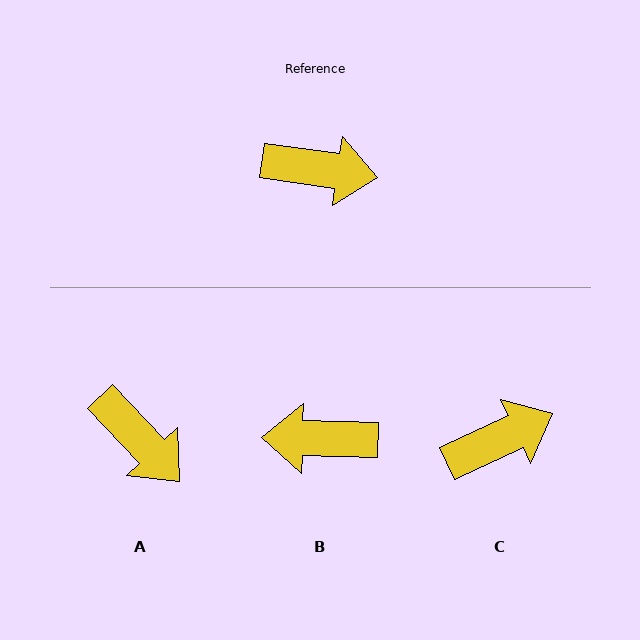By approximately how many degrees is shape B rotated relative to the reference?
Approximately 173 degrees clockwise.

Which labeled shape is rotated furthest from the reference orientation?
B, about 173 degrees away.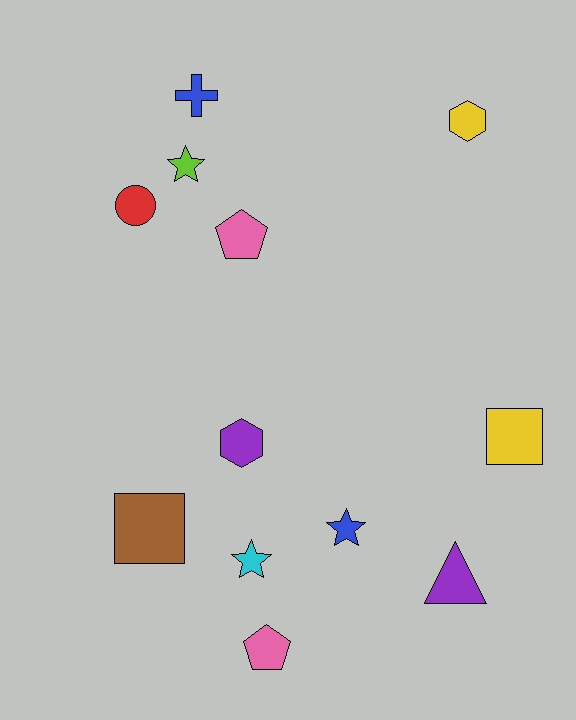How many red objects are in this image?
There is 1 red object.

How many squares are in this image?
There are 2 squares.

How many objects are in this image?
There are 12 objects.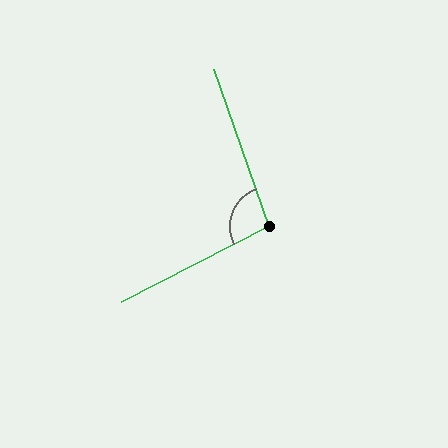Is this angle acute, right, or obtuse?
It is obtuse.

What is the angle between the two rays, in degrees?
Approximately 98 degrees.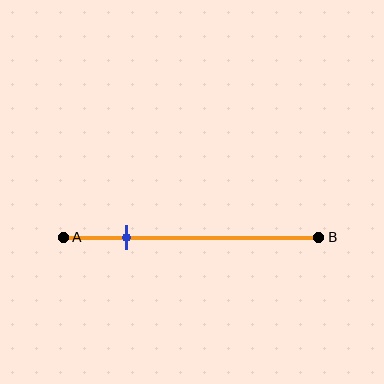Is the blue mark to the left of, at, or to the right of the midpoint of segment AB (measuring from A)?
The blue mark is to the left of the midpoint of segment AB.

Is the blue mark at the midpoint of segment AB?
No, the mark is at about 25% from A, not at the 50% midpoint.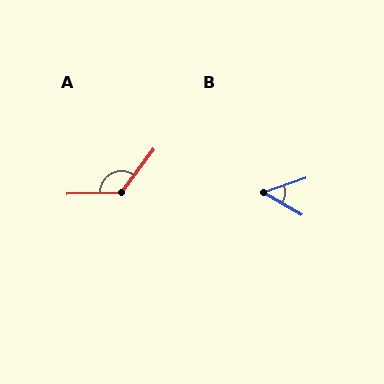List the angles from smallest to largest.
B (49°), A (128°).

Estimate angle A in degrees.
Approximately 128 degrees.